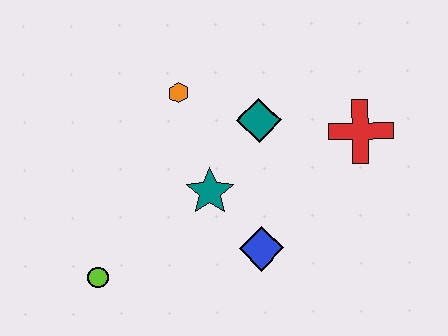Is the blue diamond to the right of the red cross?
No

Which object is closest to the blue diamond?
The teal star is closest to the blue diamond.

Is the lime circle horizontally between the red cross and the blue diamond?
No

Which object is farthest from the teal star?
The red cross is farthest from the teal star.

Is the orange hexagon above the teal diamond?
Yes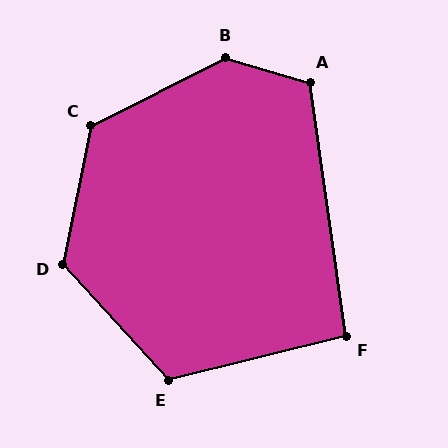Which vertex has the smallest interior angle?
F, at approximately 96 degrees.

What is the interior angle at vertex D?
Approximately 127 degrees (obtuse).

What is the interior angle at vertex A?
Approximately 114 degrees (obtuse).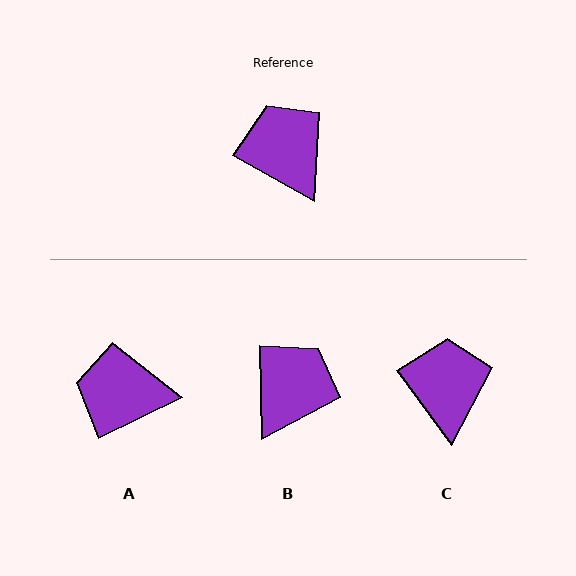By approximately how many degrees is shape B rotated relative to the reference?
Approximately 59 degrees clockwise.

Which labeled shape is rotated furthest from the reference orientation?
B, about 59 degrees away.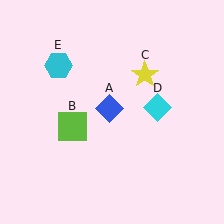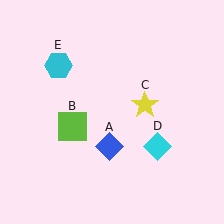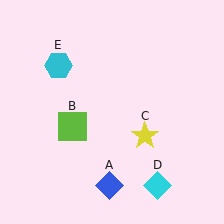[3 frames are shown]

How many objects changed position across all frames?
3 objects changed position: blue diamond (object A), yellow star (object C), cyan diamond (object D).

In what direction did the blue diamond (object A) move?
The blue diamond (object A) moved down.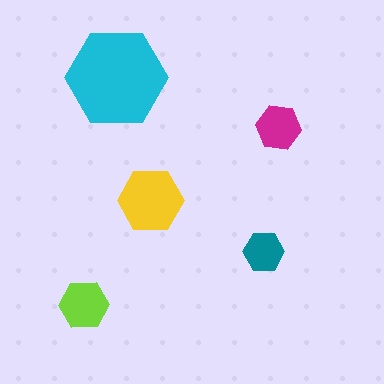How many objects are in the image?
There are 5 objects in the image.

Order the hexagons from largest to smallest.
the cyan one, the yellow one, the lime one, the magenta one, the teal one.